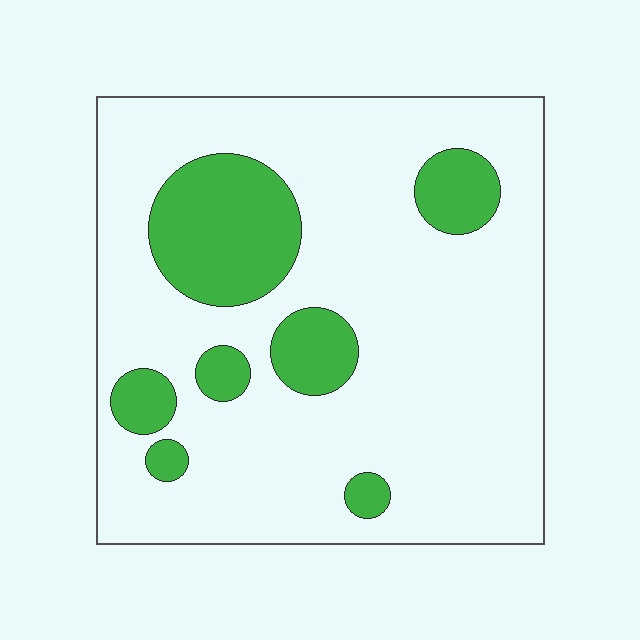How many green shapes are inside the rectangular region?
7.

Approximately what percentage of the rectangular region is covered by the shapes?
Approximately 20%.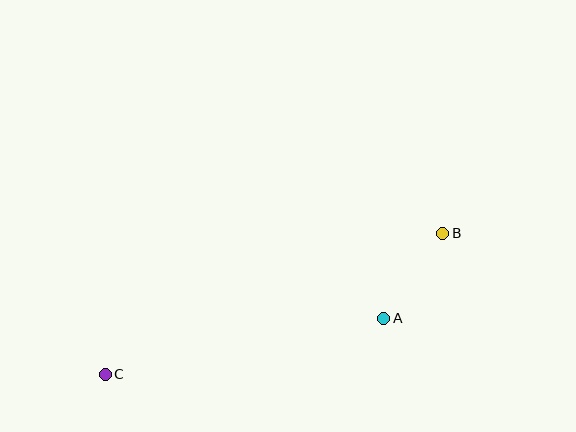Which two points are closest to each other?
Points A and B are closest to each other.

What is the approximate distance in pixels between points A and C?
The distance between A and C is approximately 284 pixels.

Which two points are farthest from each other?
Points B and C are farthest from each other.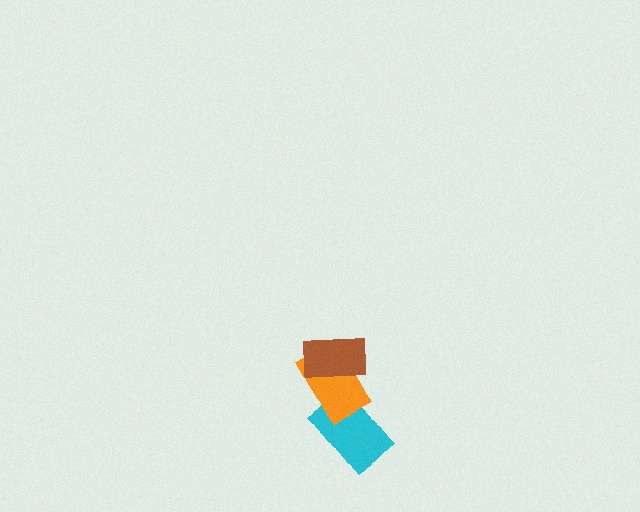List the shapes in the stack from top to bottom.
From top to bottom: the brown rectangle, the orange rectangle, the cyan rectangle.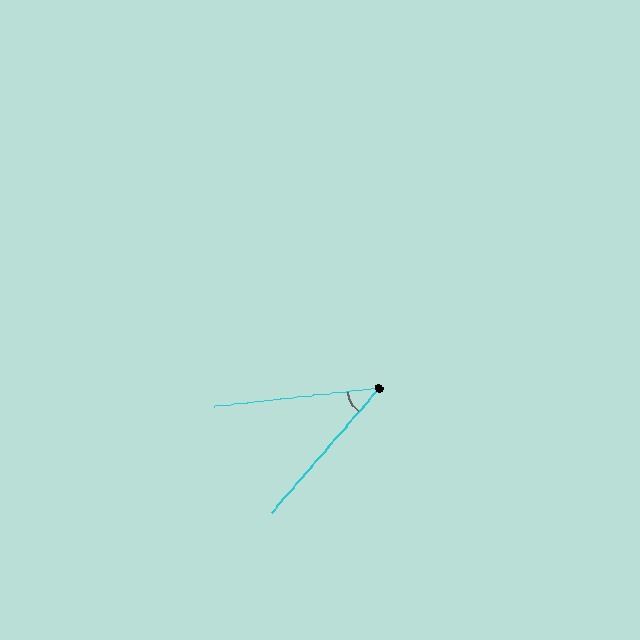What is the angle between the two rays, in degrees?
Approximately 43 degrees.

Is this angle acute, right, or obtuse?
It is acute.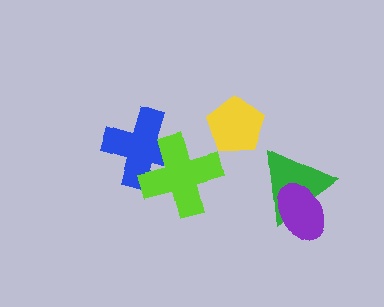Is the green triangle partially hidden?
Yes, it is partially covered by another shape.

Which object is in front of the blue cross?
The lime cross is in front of the blue cross.